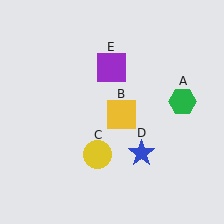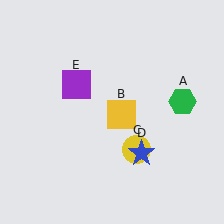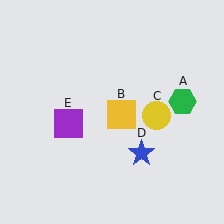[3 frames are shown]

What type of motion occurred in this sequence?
The yellow circle (object C), purple square (object E) rotated counterclockwise around the center of the scene.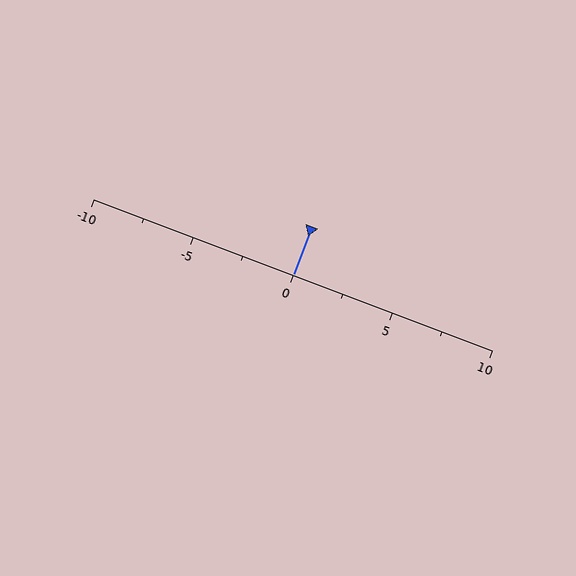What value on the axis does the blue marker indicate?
The marker indicates approximately 0.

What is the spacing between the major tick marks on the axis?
The major ticks are spaced 5 apart.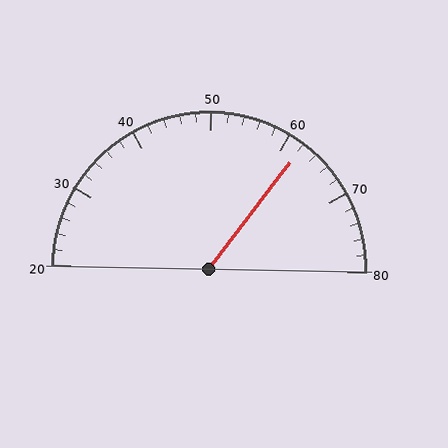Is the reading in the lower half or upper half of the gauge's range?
The reading is in the upper half of the range (20 to 80).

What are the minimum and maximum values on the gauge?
The gauge ranges from 20 to 80.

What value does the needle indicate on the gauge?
The needle indicates approximately 62.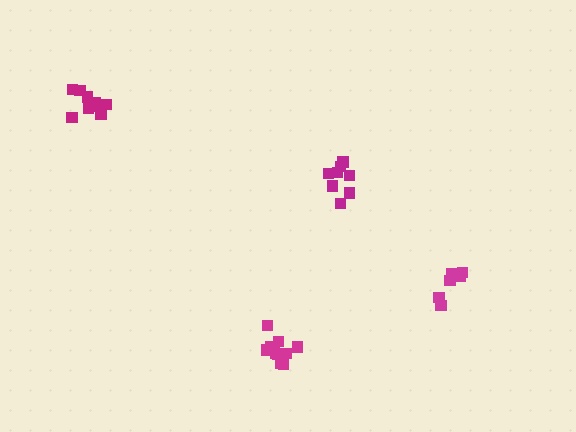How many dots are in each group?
Group 1: 8 dots, Group 2: 12 dots, Group 3: 10 dots, Group 4: 6 dots (36 total).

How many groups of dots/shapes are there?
There are 4 groups.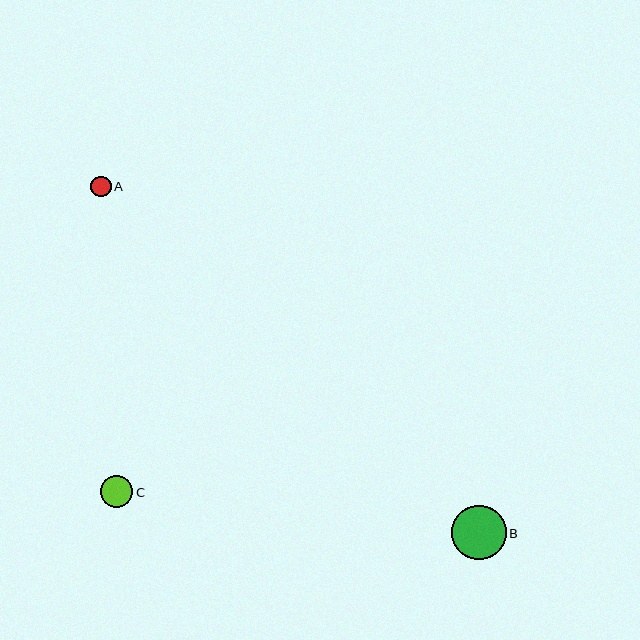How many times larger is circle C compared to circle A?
Circle C is approximately 1.6 times the size of circle A.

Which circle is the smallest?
Circle A is the smallest with a size of approximately 20 pixels.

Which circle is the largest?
Circle B is the largest with a size of approximately 55 pixels.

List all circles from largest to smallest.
From largest to smallest: B, C, A.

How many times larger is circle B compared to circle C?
Circle B is approximately 1.7 times the size of circle C.